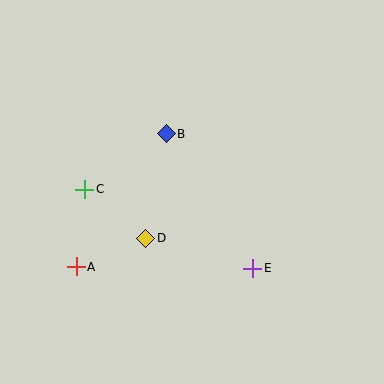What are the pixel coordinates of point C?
Point C is at (85, 189).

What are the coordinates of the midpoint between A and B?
The midpoint between A and B is at (121, 200).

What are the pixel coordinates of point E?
Point E is at (253, 268).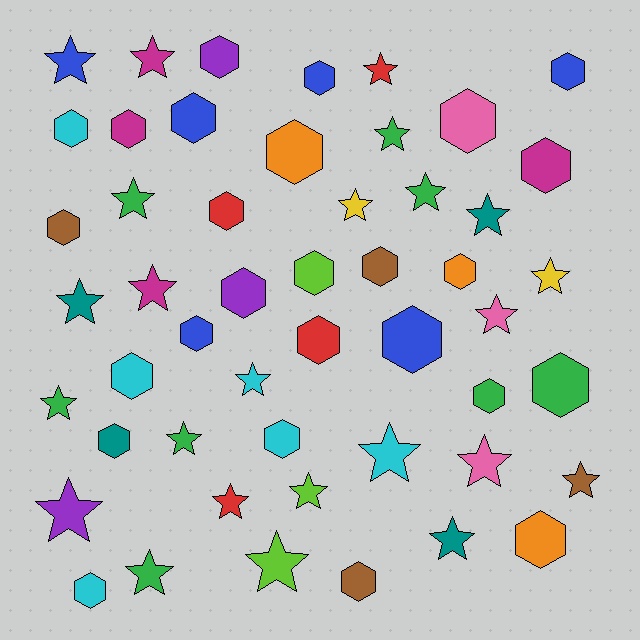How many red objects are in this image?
There are 4 red objects.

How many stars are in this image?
There are 24 stars.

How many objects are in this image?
There are 50 objects.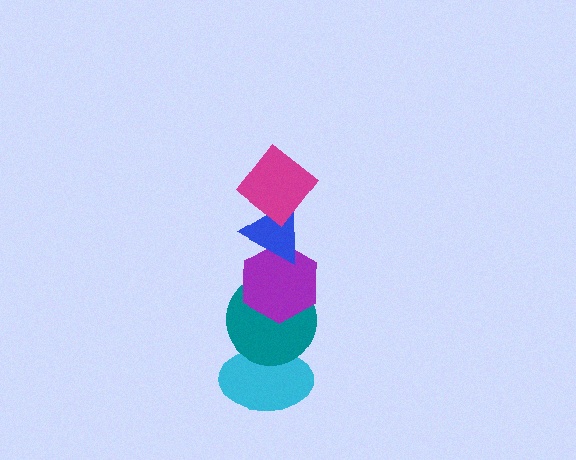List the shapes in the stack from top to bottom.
From top to bottom: the magenta diamond, the blue triangle, the purple hexagon, the teal circle, the cyan ellipse.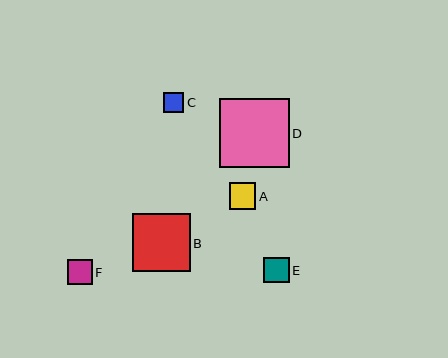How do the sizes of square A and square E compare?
Square A and square E are approximately the same size.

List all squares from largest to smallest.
From largest to smallest: D, B, A, E, F, C.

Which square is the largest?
Square D is the largest with a size of approximately 69 pixels.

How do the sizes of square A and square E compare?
Square A and square E are approximately the same size.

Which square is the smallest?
Square C is the smallest with a size of approximately 20 pixels.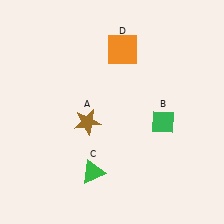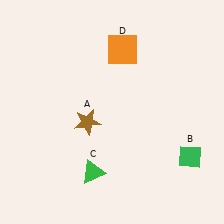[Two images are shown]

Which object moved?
The green diamond (B) moved down.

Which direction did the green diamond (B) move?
The green diamond (B) moved down.